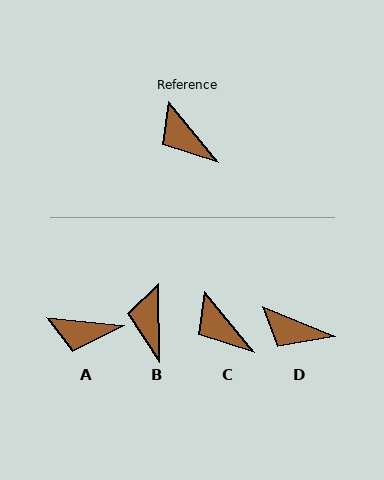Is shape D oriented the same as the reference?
No, it is off by about 28 degrees.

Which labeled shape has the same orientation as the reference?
C.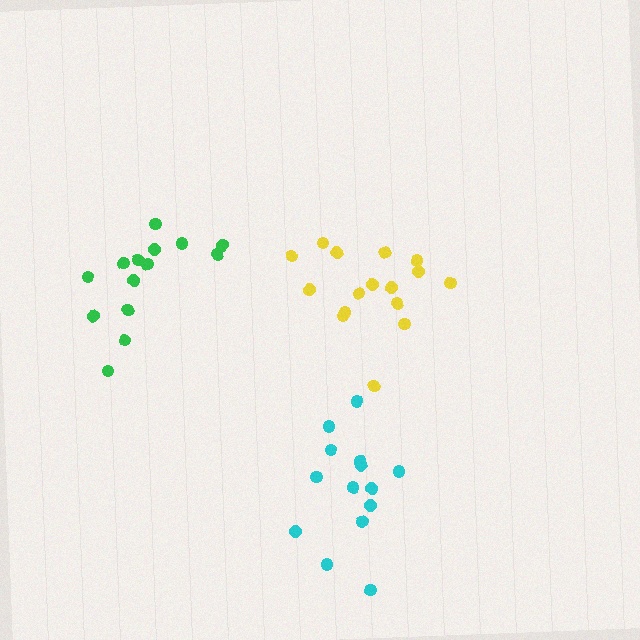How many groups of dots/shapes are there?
There are 3 groups.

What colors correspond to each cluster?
The clusters are colored: green, yellow, cyan.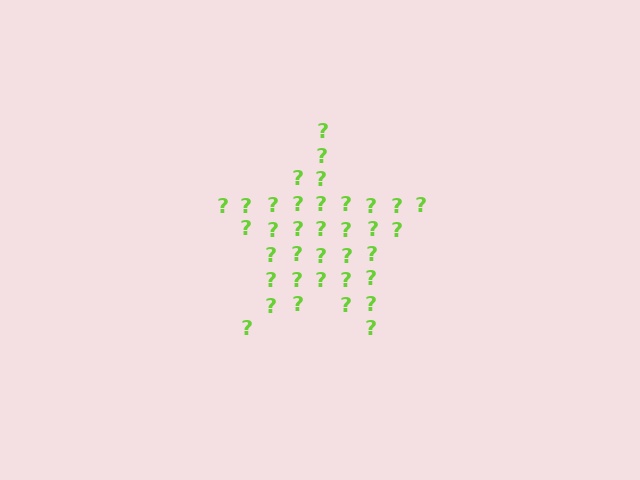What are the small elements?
The small elements are question marks.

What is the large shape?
The large shape is a star.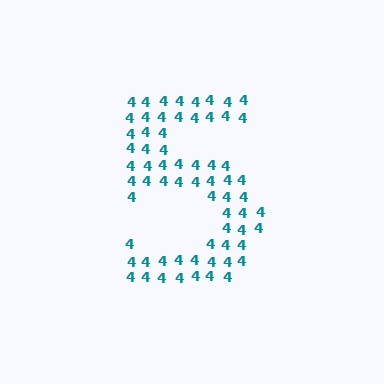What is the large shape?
The large shape is the digit 5.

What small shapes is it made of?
It is made of small digit 4's.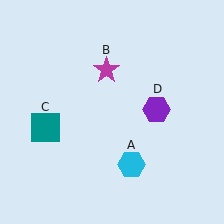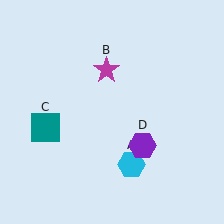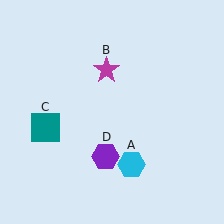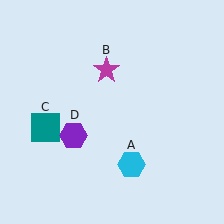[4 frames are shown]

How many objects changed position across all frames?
1 object changed position: purple hexagon (object D).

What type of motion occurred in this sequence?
The purple hexagon (object D) rotated clockwise around the center of the scene.